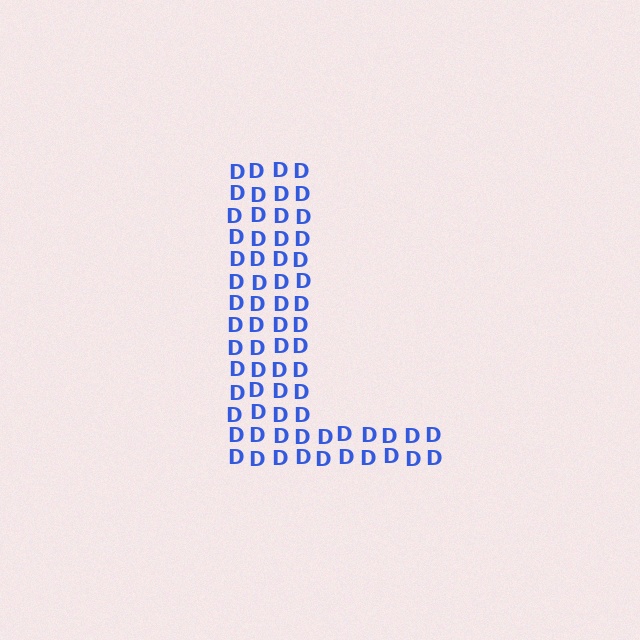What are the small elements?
The small elements are letter D's.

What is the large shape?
The large shape is the letter L.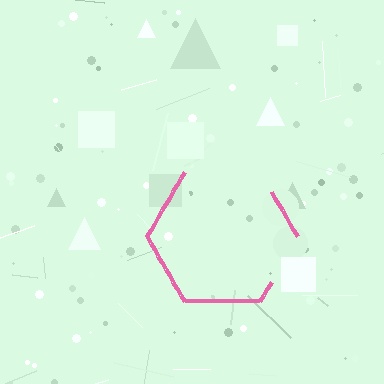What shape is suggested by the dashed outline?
The dashed outline suggests a hexagon.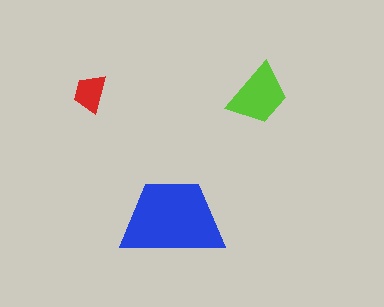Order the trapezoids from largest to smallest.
the blue one, the lime one, the red one.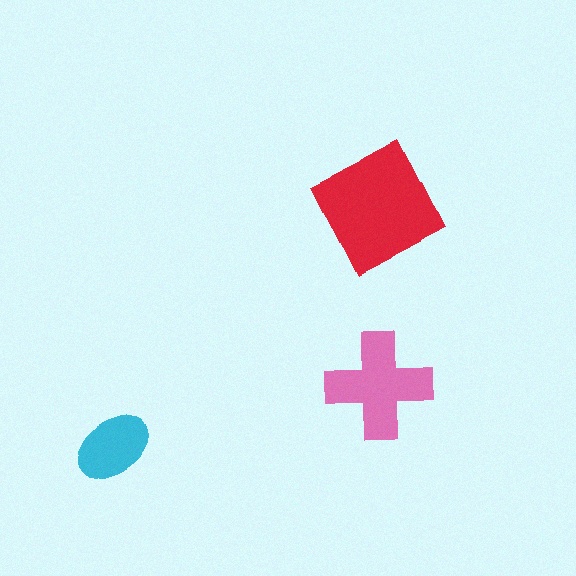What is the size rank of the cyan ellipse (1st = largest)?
3rd.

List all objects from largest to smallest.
The red square, the pink cross, the cyan ellipse.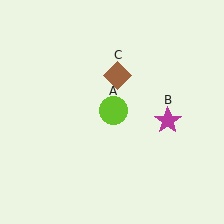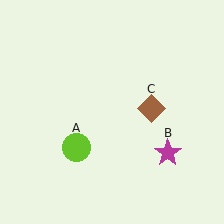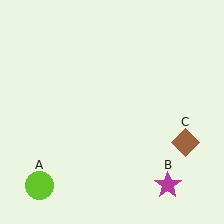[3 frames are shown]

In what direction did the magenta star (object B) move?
The magenta star (object B) moved down.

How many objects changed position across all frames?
3 objects changed position: lime circle (object A), magenta star (object B), brown diamond (object C).